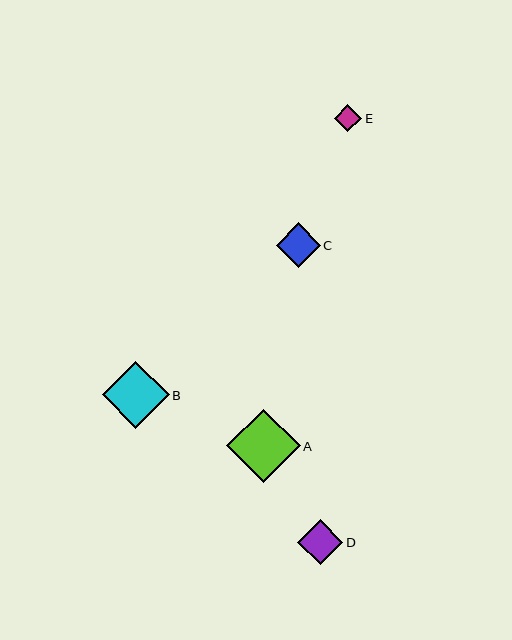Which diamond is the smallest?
Diamond E is the smallest with a size of approximately 27 pixels.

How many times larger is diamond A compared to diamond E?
Diamond A is approximately 2.7 times the size of diamond E.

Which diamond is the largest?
Diamond A is the largest with a size of approximately 74 pixels.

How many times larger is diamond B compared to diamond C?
Diamond B is approximately 1.5 times the size of diamond C.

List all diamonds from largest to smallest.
From largest to smallest: A, B, D, C, E.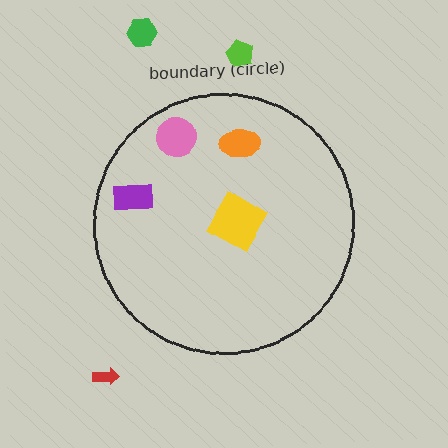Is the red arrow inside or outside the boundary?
Outside.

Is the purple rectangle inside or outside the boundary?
Inside.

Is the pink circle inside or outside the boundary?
Inside.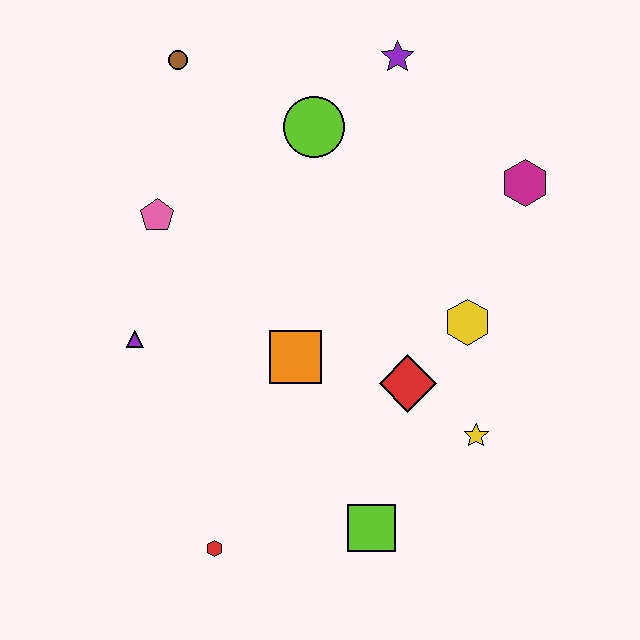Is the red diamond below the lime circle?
Yes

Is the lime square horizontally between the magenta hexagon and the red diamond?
No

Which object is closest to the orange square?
The red diamond is closest to the orange square.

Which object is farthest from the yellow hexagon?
The brown circle is farthest from the yellow hexagon.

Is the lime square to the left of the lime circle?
No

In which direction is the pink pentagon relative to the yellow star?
The pink pentagon is to the left of the yellow star.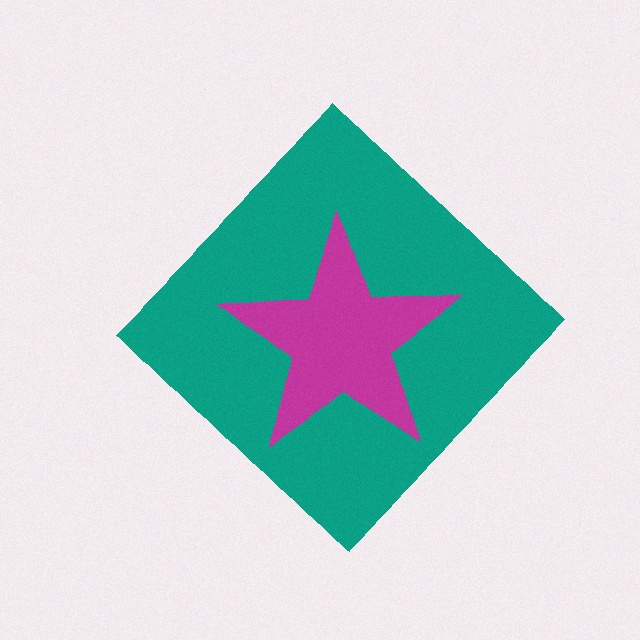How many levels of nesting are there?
2.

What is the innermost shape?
The magenta star.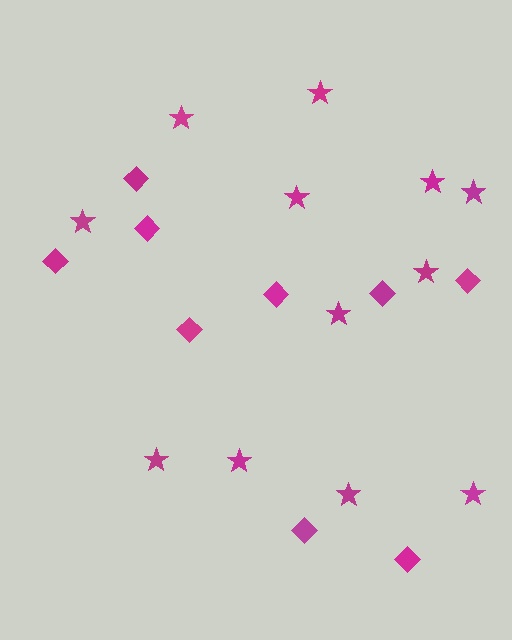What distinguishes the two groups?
There are 2 groups: one group of stars (12) and one group of diamonds (9).